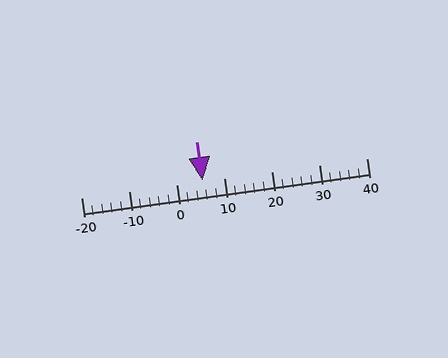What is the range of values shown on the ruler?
The ruler shows values from -20 to 40.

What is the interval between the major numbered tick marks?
The major tick marks are spaced 10 units apart.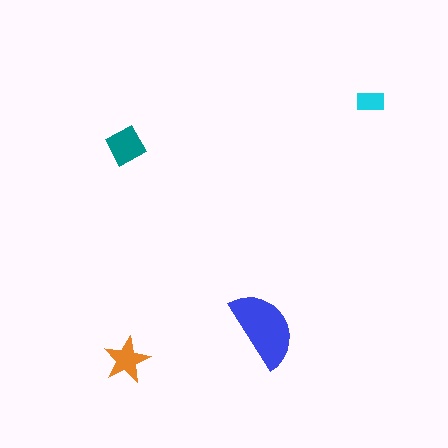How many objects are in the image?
There are 4 objects in the image.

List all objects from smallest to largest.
The cyan rectangle, the orange star, the teal diamond, the blue semicircle.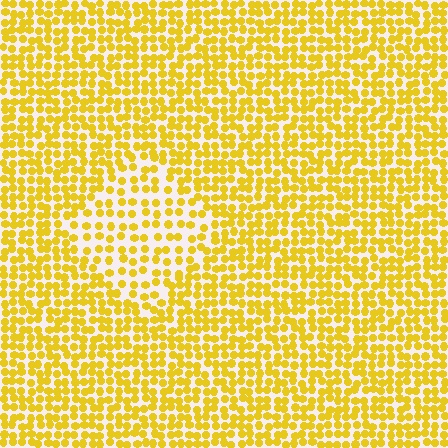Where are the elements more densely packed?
The elements are more densely packed outside the diamond boundary.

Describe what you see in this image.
The image contains small yellow elements arranged at two different densities. A diamond-shaped region is visible where the elements are less densely packed than the surrounding area.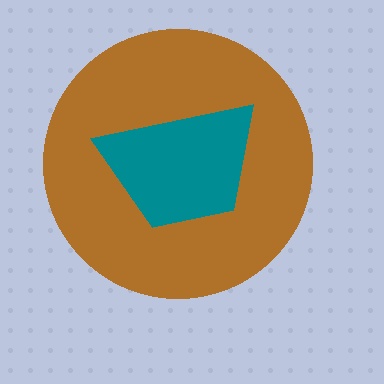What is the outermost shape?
The brown circle.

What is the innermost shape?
The teal trapezoid.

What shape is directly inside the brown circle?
The teal trapezoid.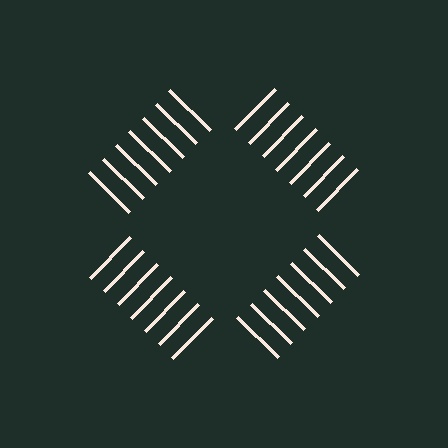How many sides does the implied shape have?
4 sides — the line-ends trace a square.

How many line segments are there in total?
28 — 7 along each of the 4 edges.